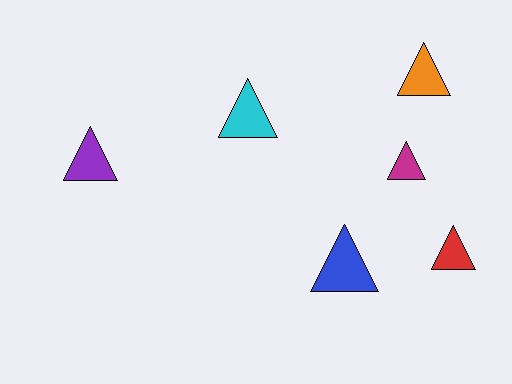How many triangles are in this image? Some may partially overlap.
There are 6 triangles.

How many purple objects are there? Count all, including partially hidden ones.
There is 1 purple object.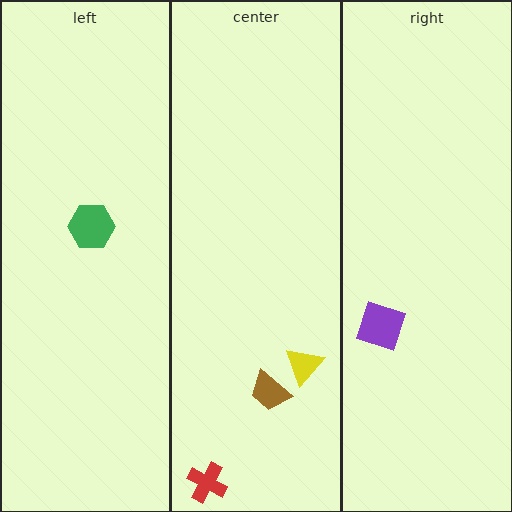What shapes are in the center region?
The brown trapezoid, the red cross, the yellow triangle.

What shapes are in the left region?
The green hexagon.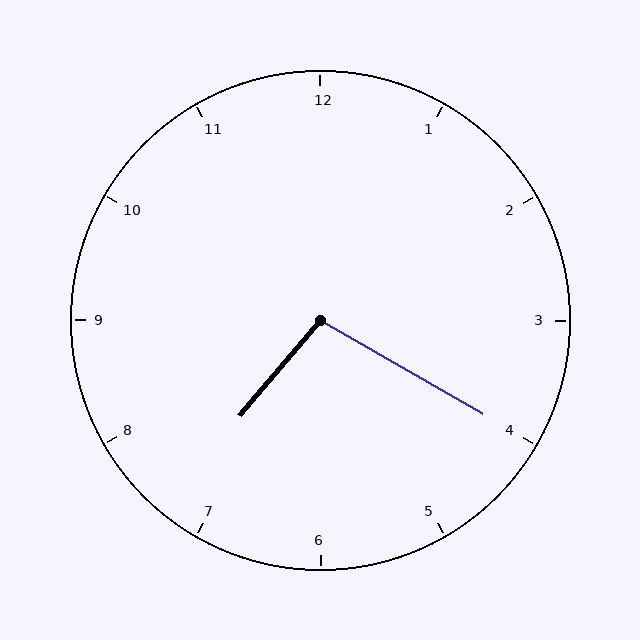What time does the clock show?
7:20.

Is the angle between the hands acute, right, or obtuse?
It is obtuse.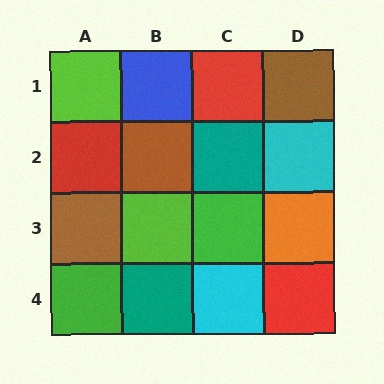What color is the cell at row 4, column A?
Green.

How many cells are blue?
1 cell is blue.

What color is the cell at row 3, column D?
Orange.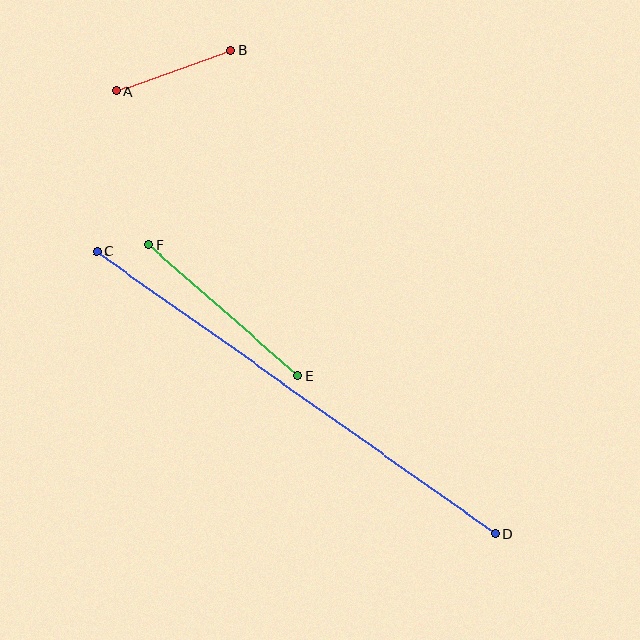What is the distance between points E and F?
The distance is approximately 198 pixels.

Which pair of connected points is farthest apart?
Points C and D are farthest apart.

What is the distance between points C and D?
The distance is approximately 489 pixels.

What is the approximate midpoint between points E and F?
The midpoint is at approximately (223, 310) pixels.